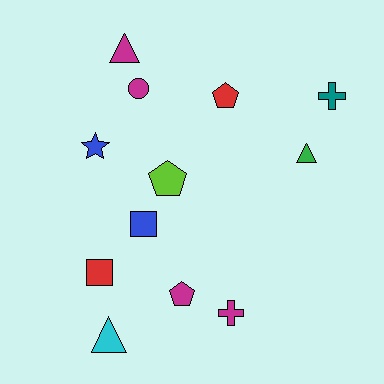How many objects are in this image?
There are 12 objects.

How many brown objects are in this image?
There are no brown objects.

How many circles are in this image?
There is 1 circle.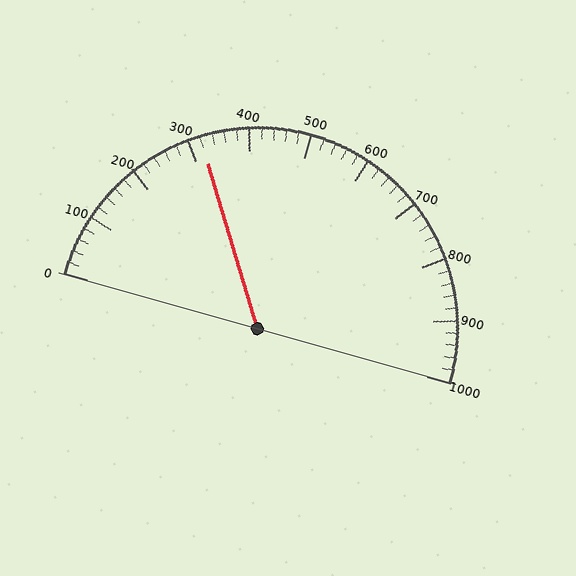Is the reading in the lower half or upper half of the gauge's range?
The reading is in the lower half of the range (0 to 1000).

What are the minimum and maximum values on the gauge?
The gauge ranges from 0 to 1000.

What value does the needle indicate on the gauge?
The needle indicates approximately 320.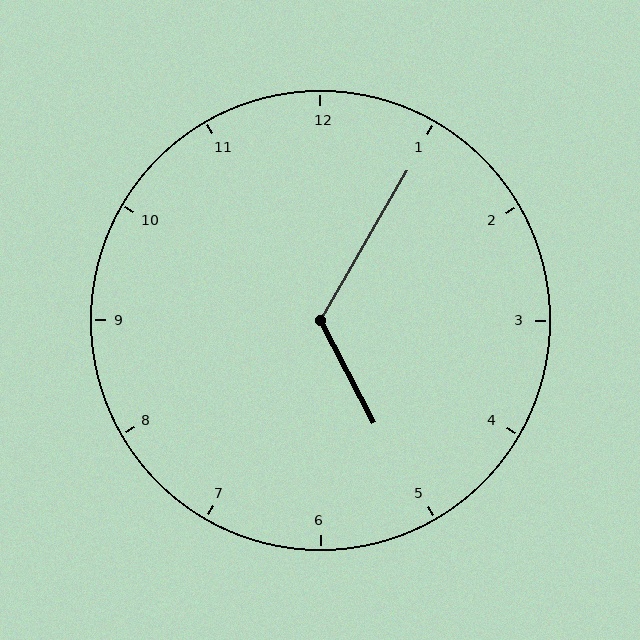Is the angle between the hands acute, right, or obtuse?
It is obtuse.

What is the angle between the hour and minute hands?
Approximately 122 degrees.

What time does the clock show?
5:05.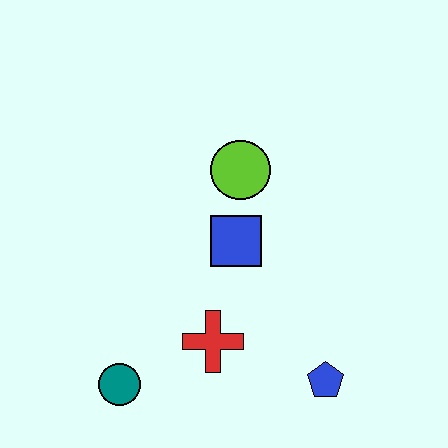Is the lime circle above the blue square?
Yes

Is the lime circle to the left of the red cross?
No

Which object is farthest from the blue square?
The teal circle is farthest from the blue square.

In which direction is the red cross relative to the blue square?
The red cross is below the blue square.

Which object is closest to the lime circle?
The blue square is closest to the lime circle.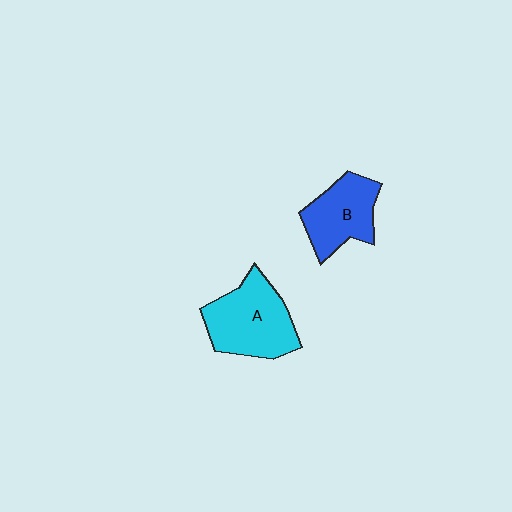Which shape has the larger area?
Shape A (cyan).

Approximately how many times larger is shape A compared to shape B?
Approximately 1.3 times.